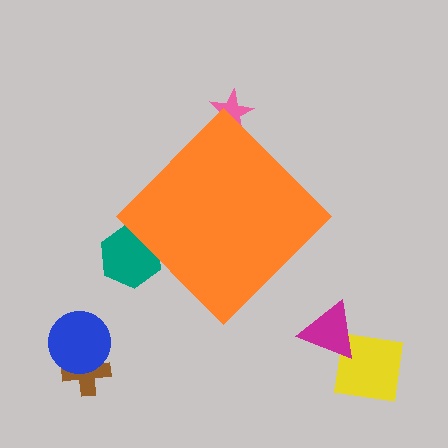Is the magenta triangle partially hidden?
No, the magenta triangle is fully visible.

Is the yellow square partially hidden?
No, the yellow square is fully visible.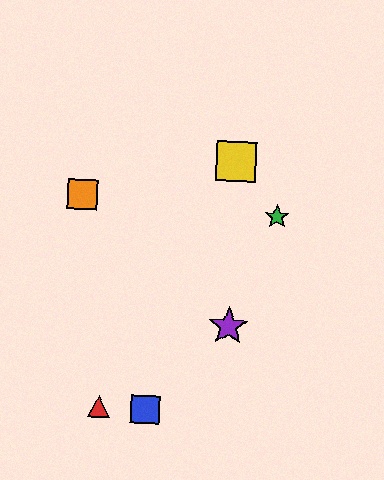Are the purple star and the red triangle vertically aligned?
No, the purple star is at x≈229 and the red triangle is at x≈98.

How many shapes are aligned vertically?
2 shapes (the yellow square, the purple star) are aligned vertically.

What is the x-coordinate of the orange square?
The orange square is at x≈83.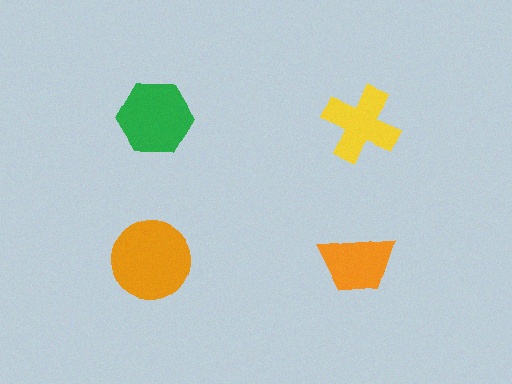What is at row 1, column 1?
A green hexagon.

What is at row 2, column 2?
An orange trapezoid.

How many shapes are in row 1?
2 shapes.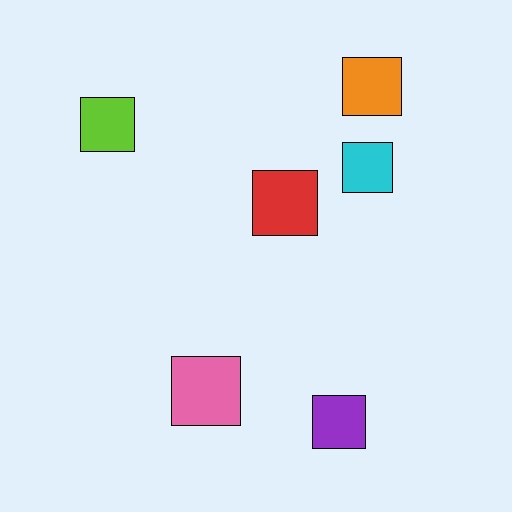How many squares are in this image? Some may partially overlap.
There are 6 squares.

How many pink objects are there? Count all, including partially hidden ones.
There is 1 pink object.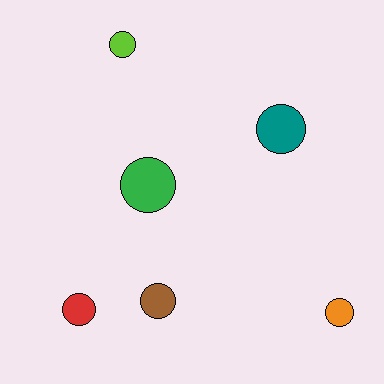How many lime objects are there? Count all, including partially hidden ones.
There is 1 lime object.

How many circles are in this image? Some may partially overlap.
There are 6 circles.